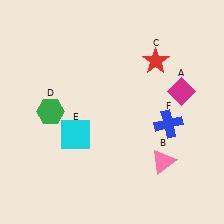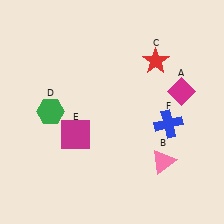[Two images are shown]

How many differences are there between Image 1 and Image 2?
There is 1 difference between the two images.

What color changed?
The square (E) changed from cyan in Image 1 to magenta in Image 2.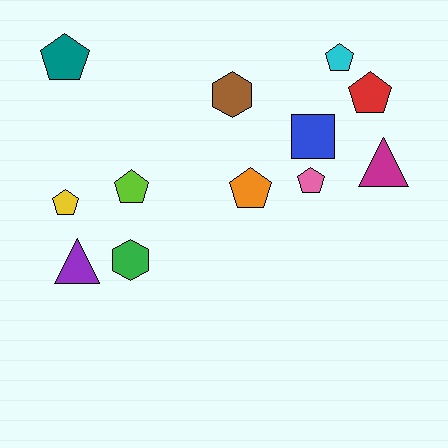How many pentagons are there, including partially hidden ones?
There are 7 pentagons.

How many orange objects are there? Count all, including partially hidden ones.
There is 1 orange object.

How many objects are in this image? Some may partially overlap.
There are 12 objects.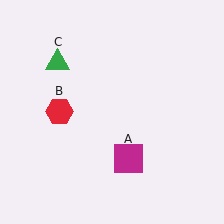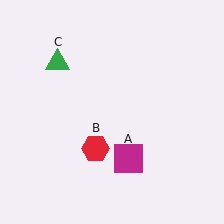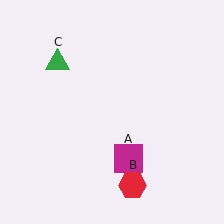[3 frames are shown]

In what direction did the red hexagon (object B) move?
The red hexagon (object B) moved down and to the right.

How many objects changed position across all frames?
1 object changed position: red hexagon (object B).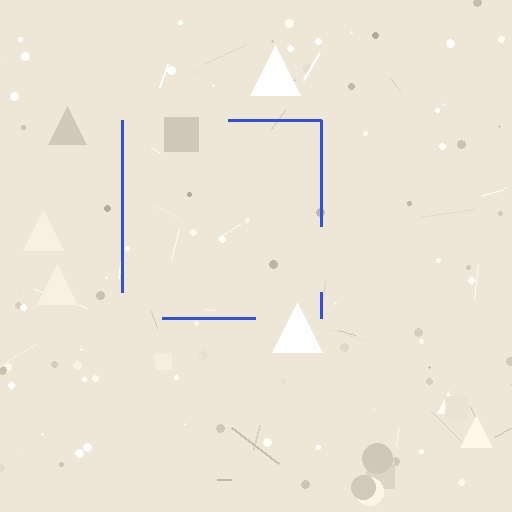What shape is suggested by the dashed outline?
The dashed outline suggests a square.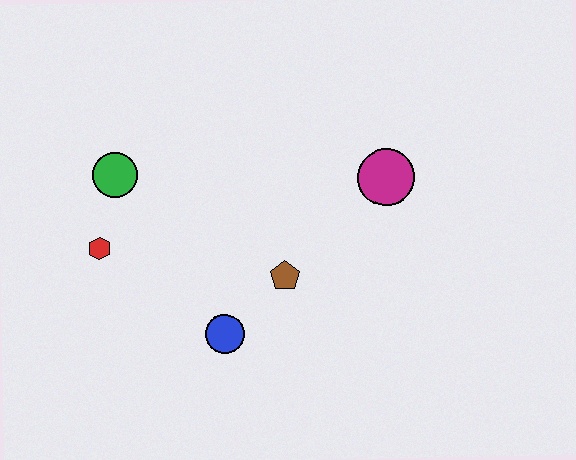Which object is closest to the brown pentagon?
The blue circle is closest to the brown pentagon.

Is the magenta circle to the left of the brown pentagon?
No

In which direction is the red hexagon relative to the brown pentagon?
The red hexagon is to the left of the brown pentagon.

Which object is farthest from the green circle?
The magenta circle is farthest from the green circle.